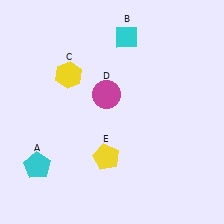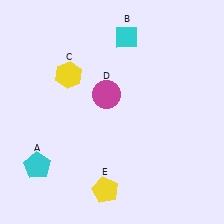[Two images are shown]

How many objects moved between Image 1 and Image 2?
1 object moved between the two images.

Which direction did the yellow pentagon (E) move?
The yellow pentagon (E) moved down.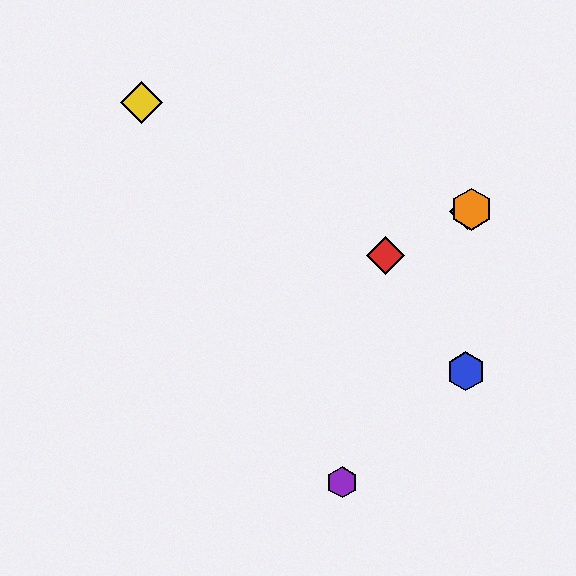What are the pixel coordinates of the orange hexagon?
The orange hexagon is at (472, 209).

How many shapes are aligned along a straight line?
3 shapes (the red diamond, the green diamond, the orange hexagon) are aligned along a straight line.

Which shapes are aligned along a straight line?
The red diamond, the green diamond, the orange hexagon are aligned along a straight line.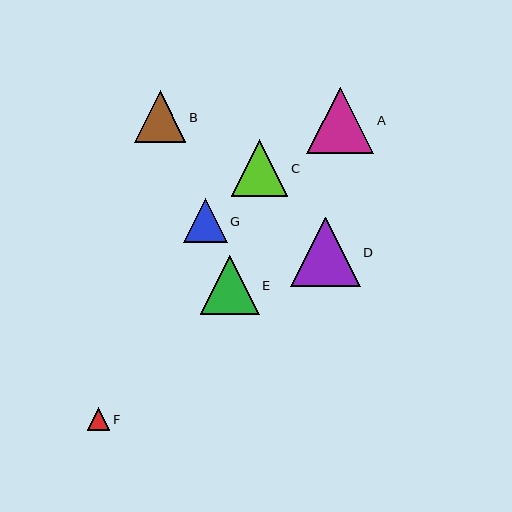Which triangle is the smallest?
Triangle F is the smallest with a size of approximately 22 pixels.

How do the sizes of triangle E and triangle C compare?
Triangle E and triangle C are approximately the same size.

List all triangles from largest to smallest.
From largest to smallest: D, A, E, C, B, G, F.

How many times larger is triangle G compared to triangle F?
Triangle G is approximately 2.0 times the size of triangle F.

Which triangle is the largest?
Triangle D is the largest with a size of approximately 70 pixels.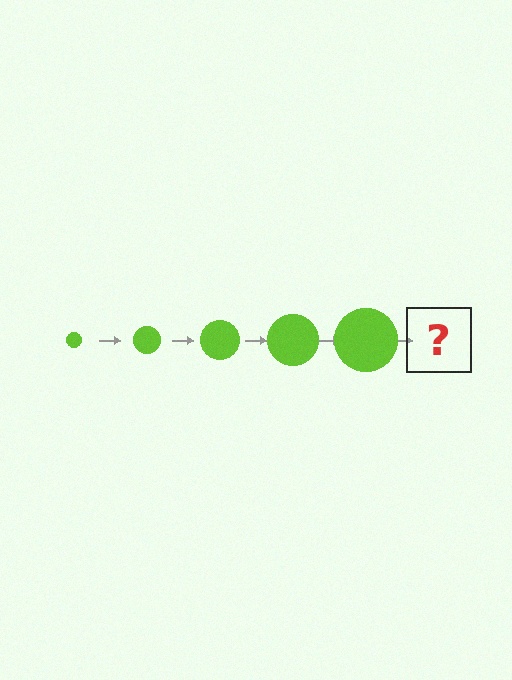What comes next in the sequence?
The next element should be a lime circle, larger than the previous one.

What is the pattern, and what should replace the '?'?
The pattern is that the circle gets progressively larger each step. The '?' should be a lime circle, larger than the previous one.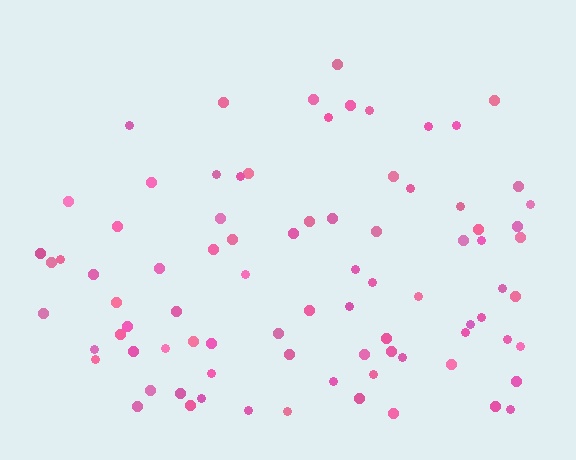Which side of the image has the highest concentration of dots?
The bottom.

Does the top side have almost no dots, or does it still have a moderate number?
Still a moderate number, just noticeably fewer than the bottom.